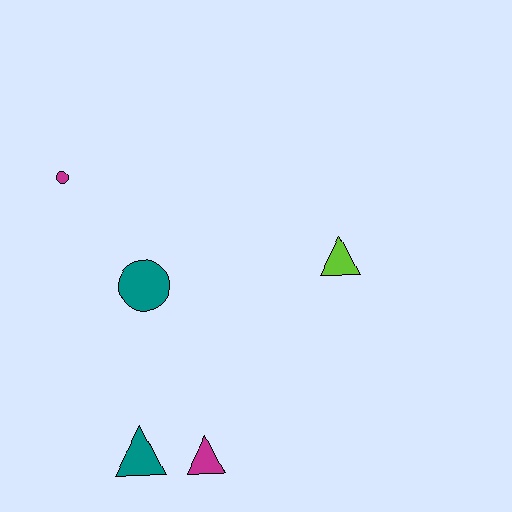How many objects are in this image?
There are 5 objects.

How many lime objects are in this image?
There is 1 lime object.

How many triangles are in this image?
There are 3 triangles.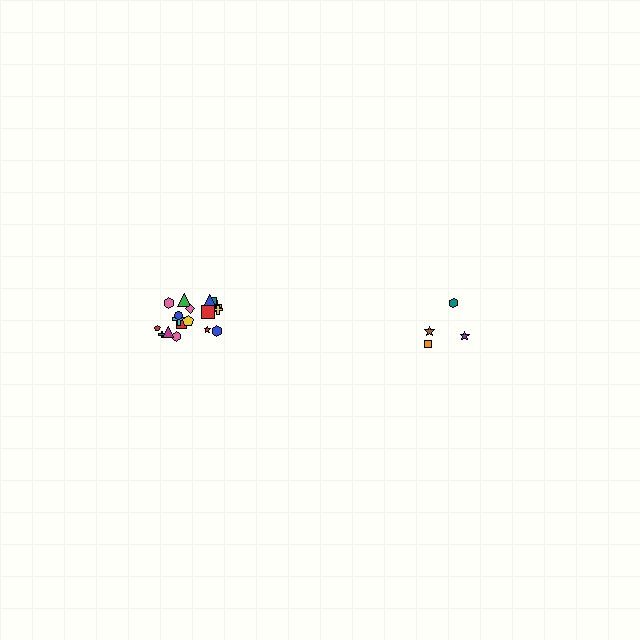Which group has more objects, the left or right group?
The left group.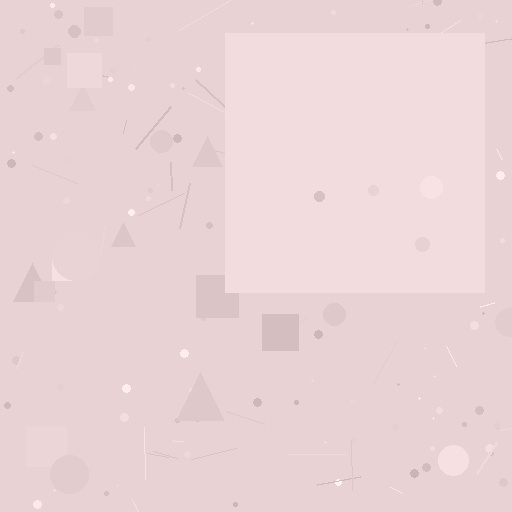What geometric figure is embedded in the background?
A square is embedded in the background.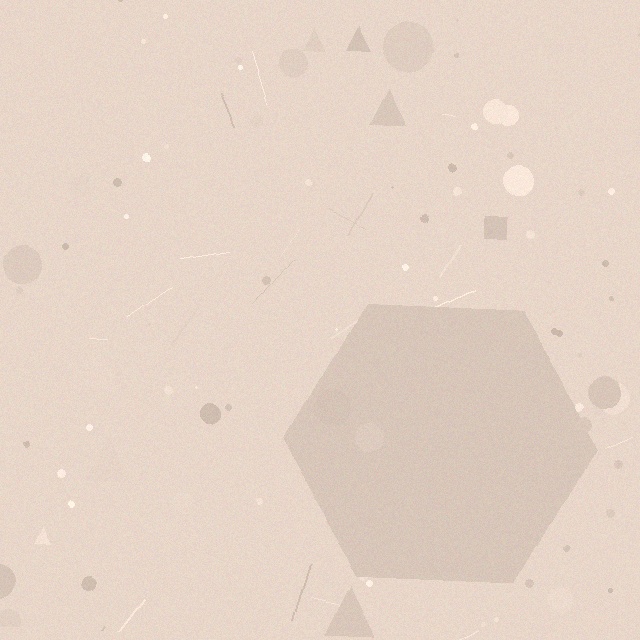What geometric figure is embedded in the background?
A hexagon is embedded in the background.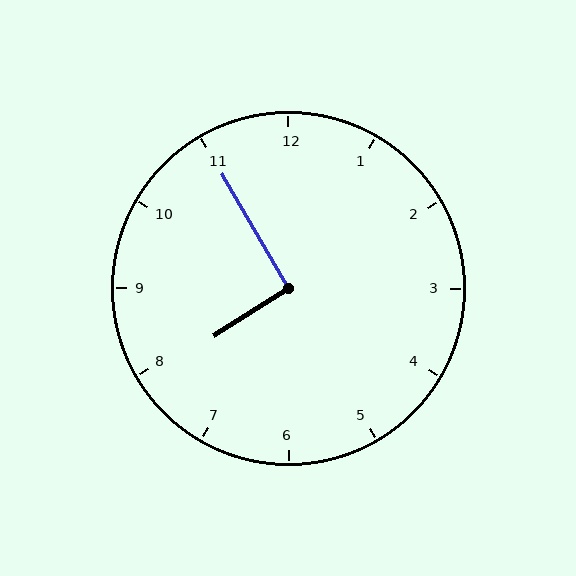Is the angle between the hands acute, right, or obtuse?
It is right.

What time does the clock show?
7:55.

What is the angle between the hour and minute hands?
Approximately 92 degrees.